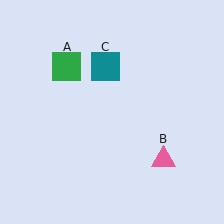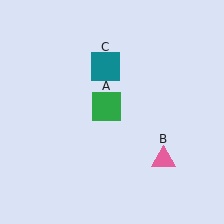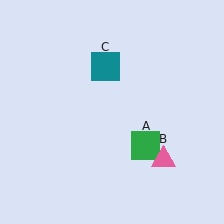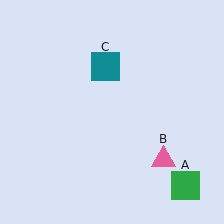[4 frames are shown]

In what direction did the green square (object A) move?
The green square (object A) moved down and to the right.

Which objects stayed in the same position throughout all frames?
Pink triangle (object B) and teal square (object C) remained stationary.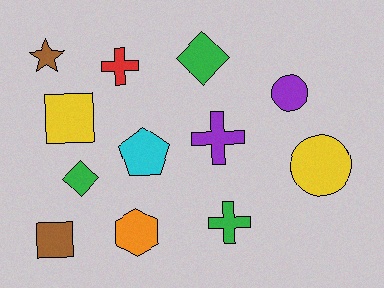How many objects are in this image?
There are 12 objects.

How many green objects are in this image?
There are 3 green objects.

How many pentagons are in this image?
There is 1 pentagon.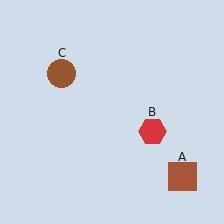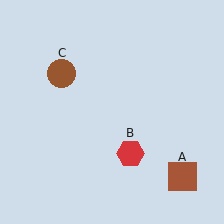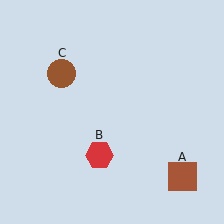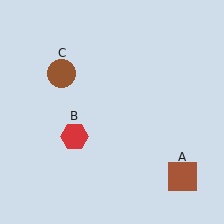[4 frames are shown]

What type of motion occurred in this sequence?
The red hexagon (object B) rotated clockwise around the center of the scene.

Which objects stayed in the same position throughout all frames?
Brown square (object A) and brown circle (object C) remained stationary.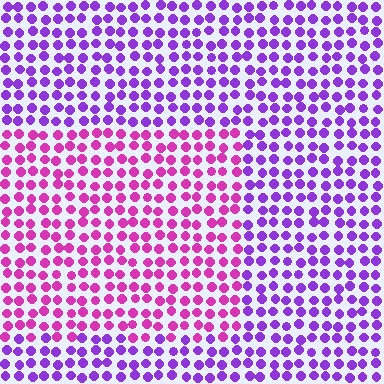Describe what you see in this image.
The image is filled with small purple elements in a uniform arrangement. A rectangle-shaped region is visible where the elements are tinted to a slightly different hue, forming a subtle color boundary.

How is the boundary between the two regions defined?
The boundary is defined purely by a slight shift in hue (about 40 degrees). Spacing, size, and orientation are identical on both sides.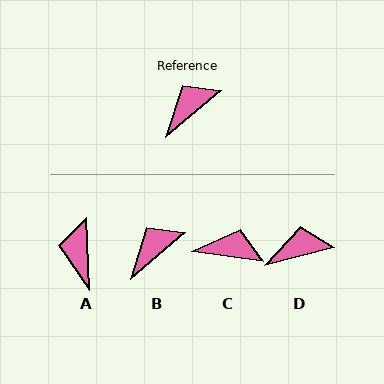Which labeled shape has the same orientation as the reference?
B.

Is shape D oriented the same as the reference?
No, it is off by about 25 degrees.